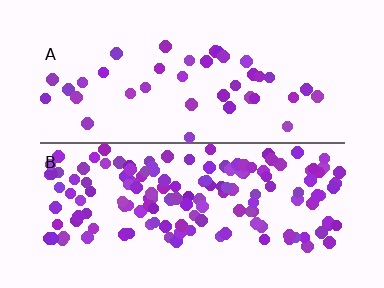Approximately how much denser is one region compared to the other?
Approximately 3.9× — region B over region A.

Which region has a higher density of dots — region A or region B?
B (the bottom).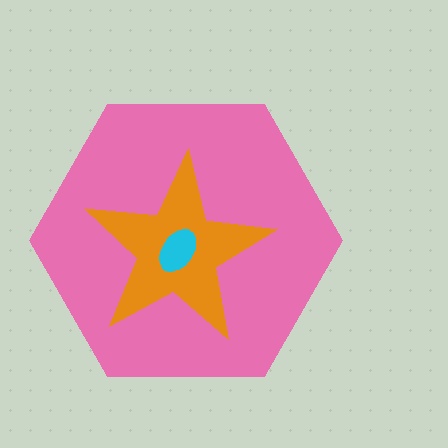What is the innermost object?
The cyan ellipse.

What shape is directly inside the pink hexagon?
The orange star.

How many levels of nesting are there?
3.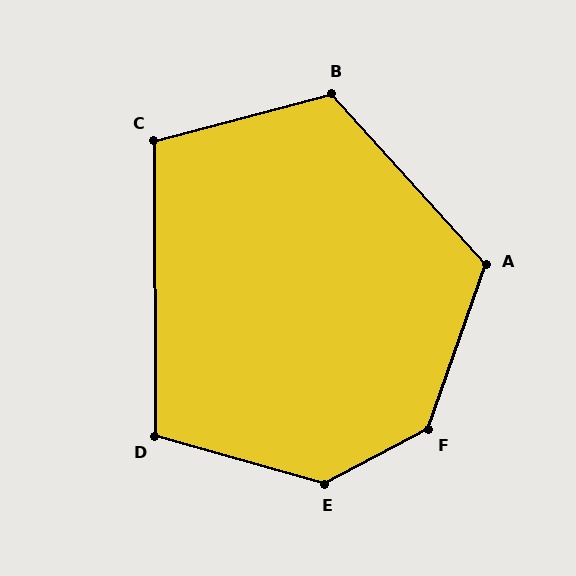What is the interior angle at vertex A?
Approximately 119 degrees (obtuse).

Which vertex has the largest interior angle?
F, at approximately 137 degrees.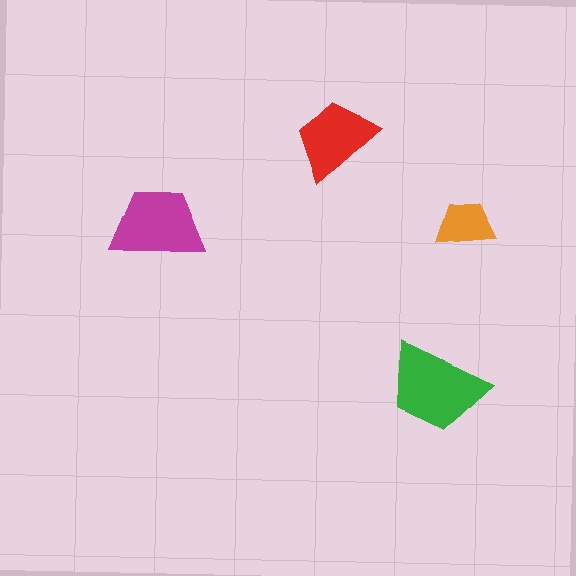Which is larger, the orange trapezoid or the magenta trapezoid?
The magenta one.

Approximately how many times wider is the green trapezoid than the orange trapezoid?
About 1.5 times wider.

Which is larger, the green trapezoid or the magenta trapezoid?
The green one.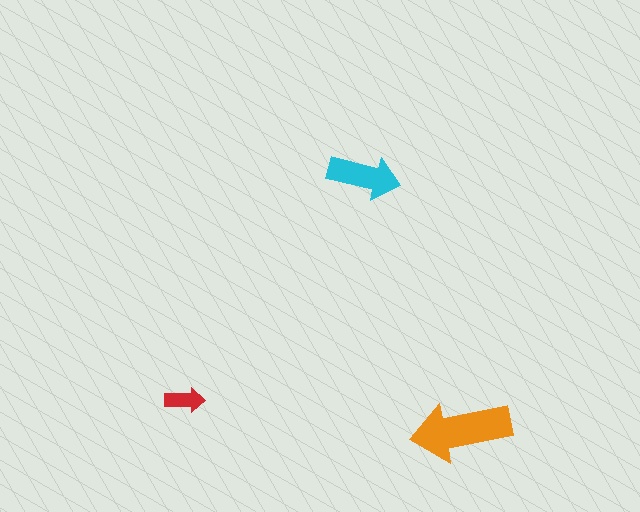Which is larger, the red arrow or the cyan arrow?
The cyan one.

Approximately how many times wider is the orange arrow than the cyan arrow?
About 1.5 times wider.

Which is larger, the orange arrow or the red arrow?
The orange one.